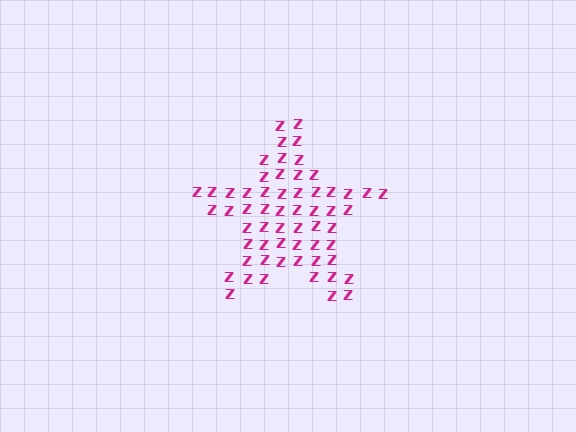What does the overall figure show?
The overall figure shows a star.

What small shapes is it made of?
It is made of small letter Z's.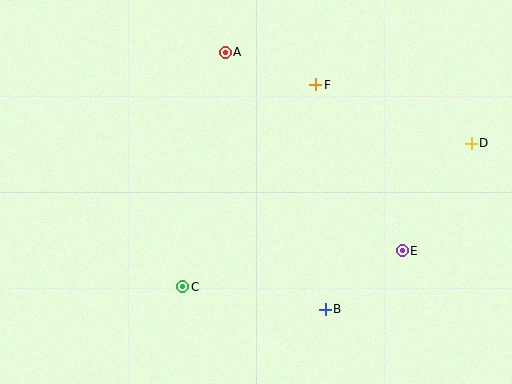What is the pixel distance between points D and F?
The distance between D and F is 166 pixels.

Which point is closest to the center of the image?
Point C at (183, 287) is closest to the center.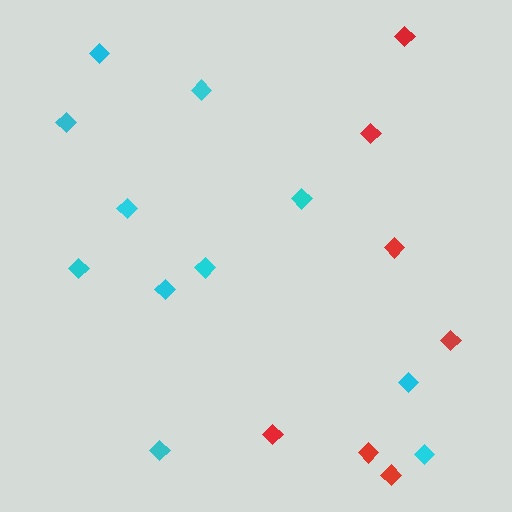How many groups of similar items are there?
There are 2 groups: one group of cyan diamonds (11) and one group of red diamonds (7).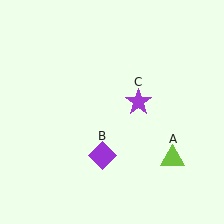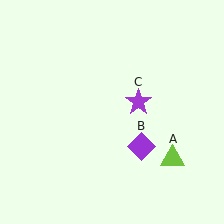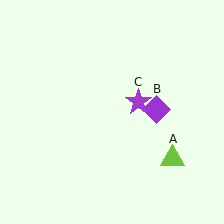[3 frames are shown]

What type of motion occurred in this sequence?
The purple diamond (object B) rotated counterclockwise around the center of the scene.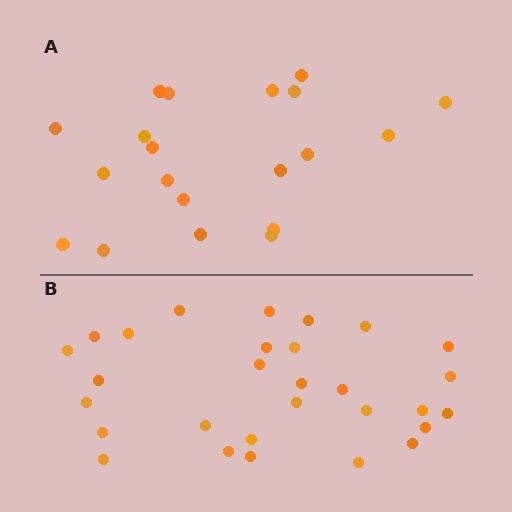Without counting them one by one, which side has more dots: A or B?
Region B (the bottom region) has more dots.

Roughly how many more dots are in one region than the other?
Region B has roughly 8 or so more dots than region A.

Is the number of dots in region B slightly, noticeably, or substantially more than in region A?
Region B has substantially more. The ratio is roughly 1.4 to 1.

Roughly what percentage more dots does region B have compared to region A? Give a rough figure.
About 45% more.